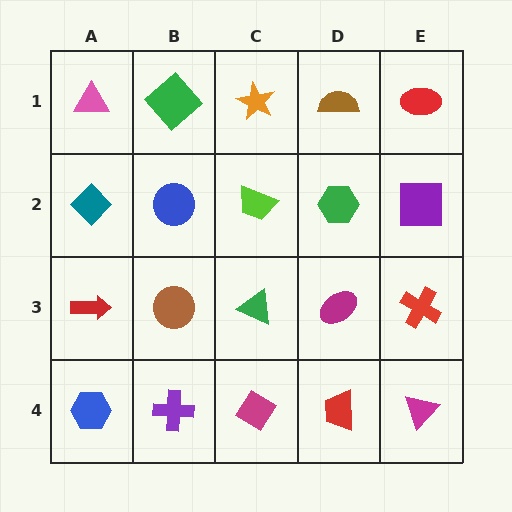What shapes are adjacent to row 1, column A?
A teal diamond (row 2, column A), a green diamond (row 1, column B).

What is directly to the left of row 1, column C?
A green diamond.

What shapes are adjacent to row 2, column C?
An orange star (row 1, column C), a green triangle (row 3, column C), a blue circle (row 2, column B), a green hexagon (row 2, column D).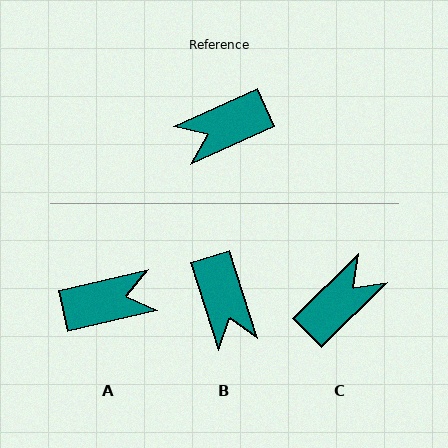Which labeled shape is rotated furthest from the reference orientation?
A, about 169 degrees away.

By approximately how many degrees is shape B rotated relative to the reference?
Approximately 83 degrees counter-clockwise.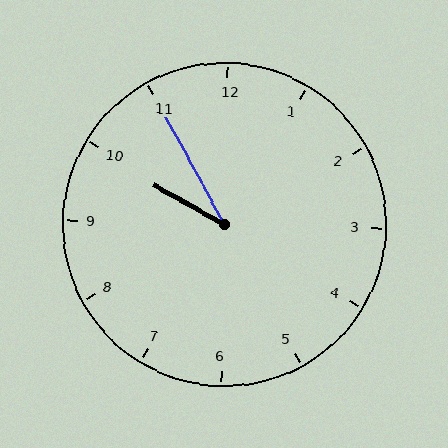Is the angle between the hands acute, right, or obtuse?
It is acute.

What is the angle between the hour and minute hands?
Approximately 32 degrees.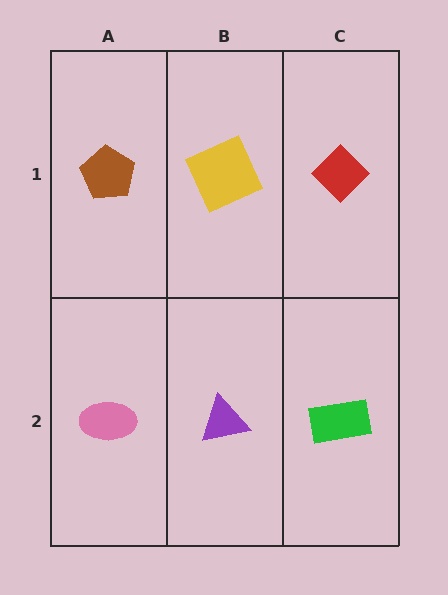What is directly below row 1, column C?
A green rectangle.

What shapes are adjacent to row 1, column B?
A purple triangle (row 2, column B), a brown pentagon (row 1, column A), a red diamond (row 1, column C).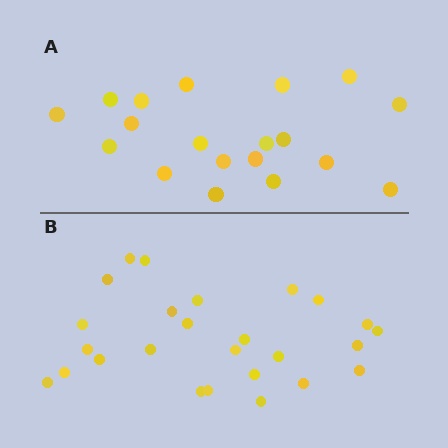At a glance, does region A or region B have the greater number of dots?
Region B (the bottom region) has more dots.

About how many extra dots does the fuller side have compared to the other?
Region B has roughly 8 or so more dots than region A.